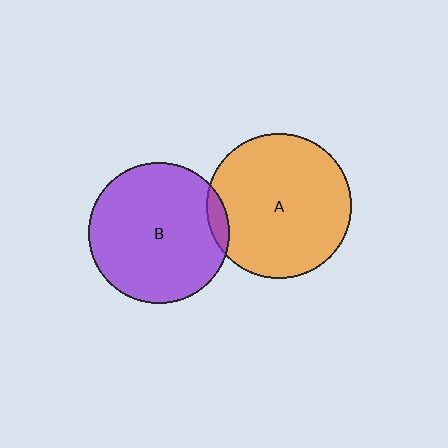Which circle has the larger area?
Circle A (orange).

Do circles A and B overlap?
Yes.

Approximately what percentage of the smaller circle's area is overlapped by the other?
Approximately 5%.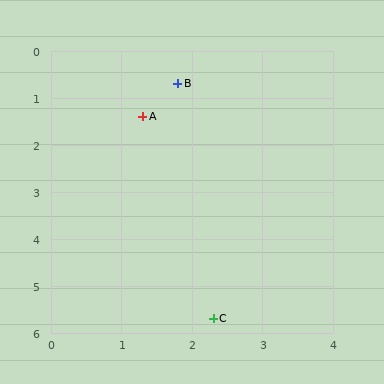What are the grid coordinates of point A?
Point A is at approximately (1.3, 1.4).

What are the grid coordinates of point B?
Point B is at approximately (1.8, 0.7).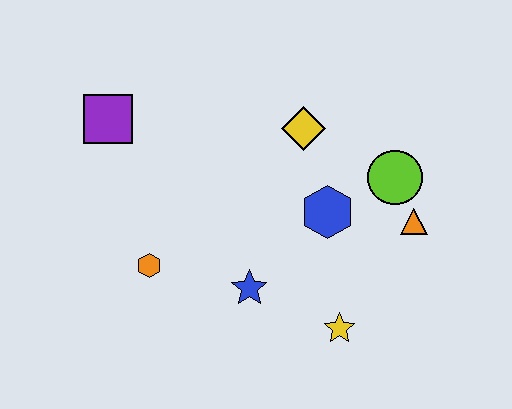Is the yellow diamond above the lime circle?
Yes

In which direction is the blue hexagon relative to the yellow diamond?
The blue hexagon is below the yellow diamond.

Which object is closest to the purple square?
The orange hexagon is closest to the purple square.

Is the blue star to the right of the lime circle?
No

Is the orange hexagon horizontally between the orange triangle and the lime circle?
No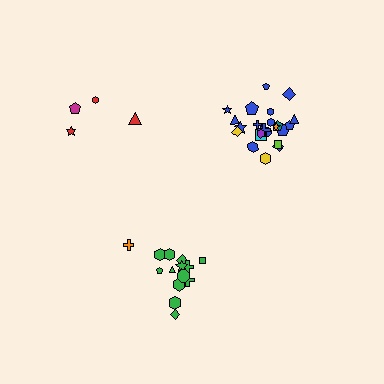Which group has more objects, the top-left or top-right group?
The top-right group.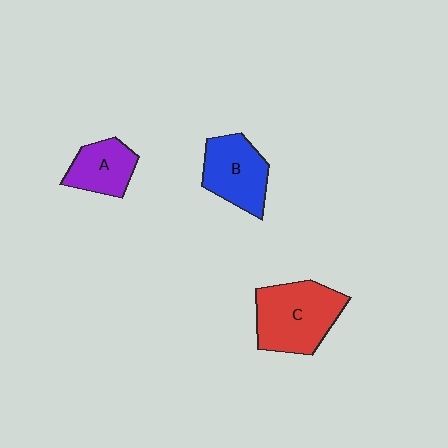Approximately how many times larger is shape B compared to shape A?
Approximately 1.3 times.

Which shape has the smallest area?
Shape A (purple).